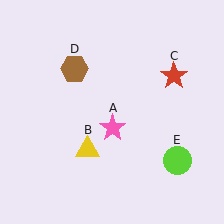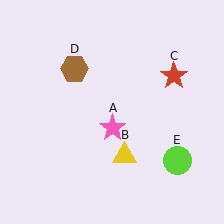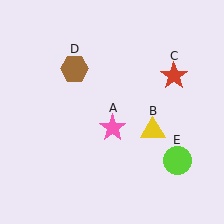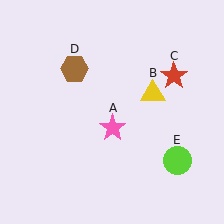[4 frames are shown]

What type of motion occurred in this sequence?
The yellow triangle (object B) rotated counterclockwise around the center of the scene.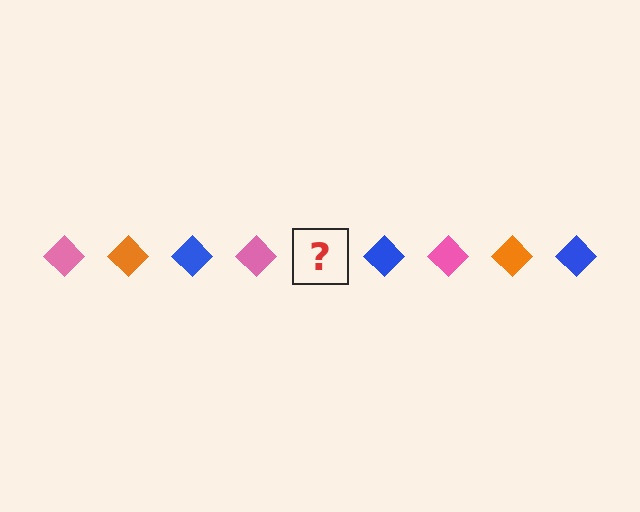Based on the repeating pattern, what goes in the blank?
The blank should be an orange diamond.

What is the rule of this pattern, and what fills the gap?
The rule is that the pattern cycles through pink, orange, blue diamonds. The gap should be filled with an orange diamond.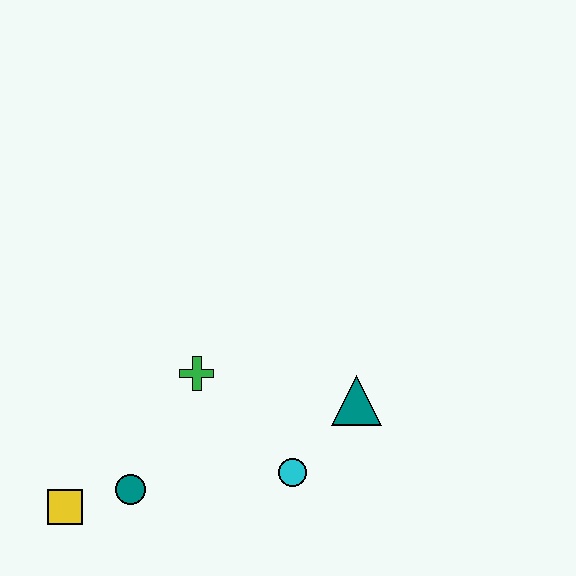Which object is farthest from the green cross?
The yellow square is farthest from the green cross.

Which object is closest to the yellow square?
The teal circle is closest to the yellow square.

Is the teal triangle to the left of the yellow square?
No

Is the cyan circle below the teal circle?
No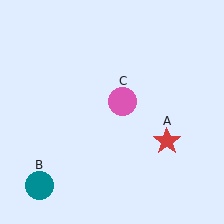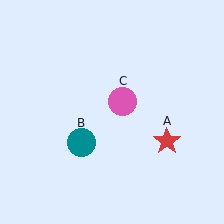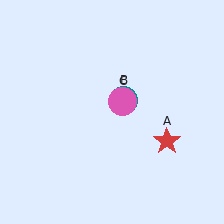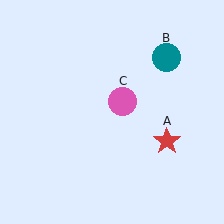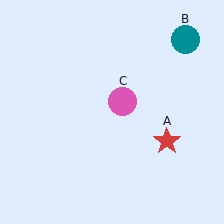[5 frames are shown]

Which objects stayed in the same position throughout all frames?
Red star (object A) and pink circle (object C) remained stationary.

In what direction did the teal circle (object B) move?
The teal circle (object B) moved up and to the right.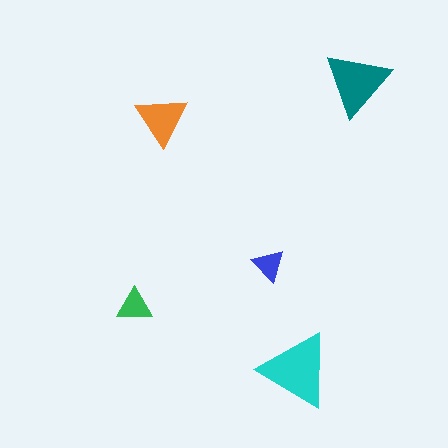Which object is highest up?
The teal triangle is topmost.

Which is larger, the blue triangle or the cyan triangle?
The cyan one.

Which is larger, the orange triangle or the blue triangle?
The orange one.